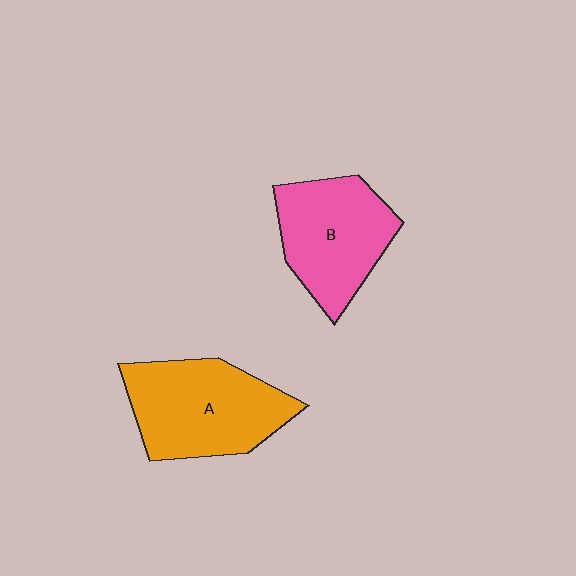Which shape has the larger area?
Shape A (orange).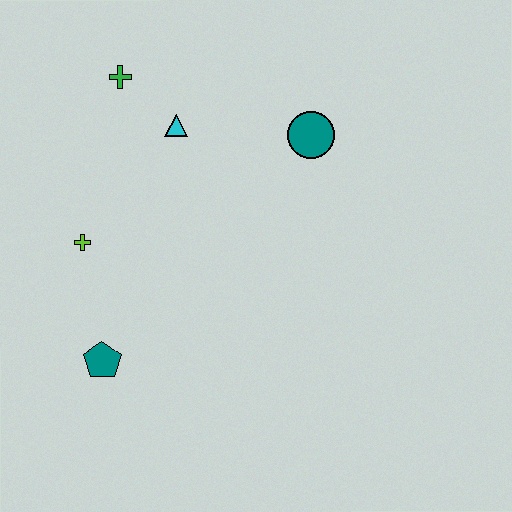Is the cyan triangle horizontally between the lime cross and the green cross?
No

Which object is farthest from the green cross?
The teal pentagon is farthest from the green cross.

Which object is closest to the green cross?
The cyan triangle is closest to the green cross.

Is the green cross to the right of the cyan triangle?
No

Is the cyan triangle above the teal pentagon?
Yes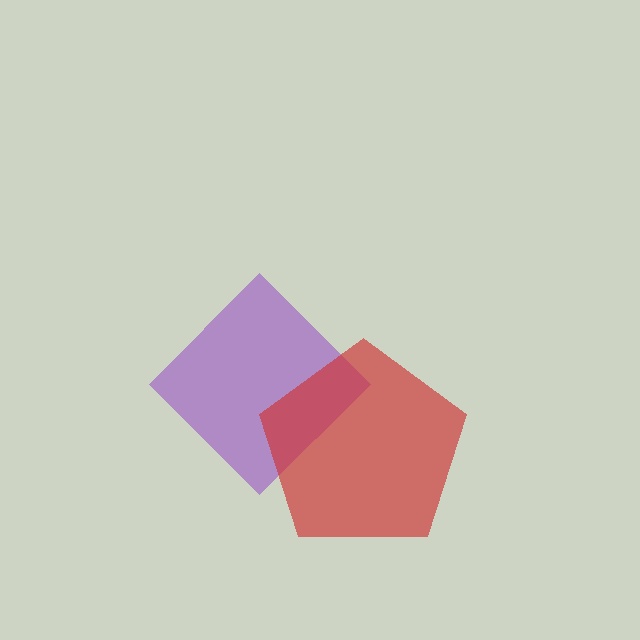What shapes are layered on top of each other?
The layered shapes are: a purple diamond, a red pentagon.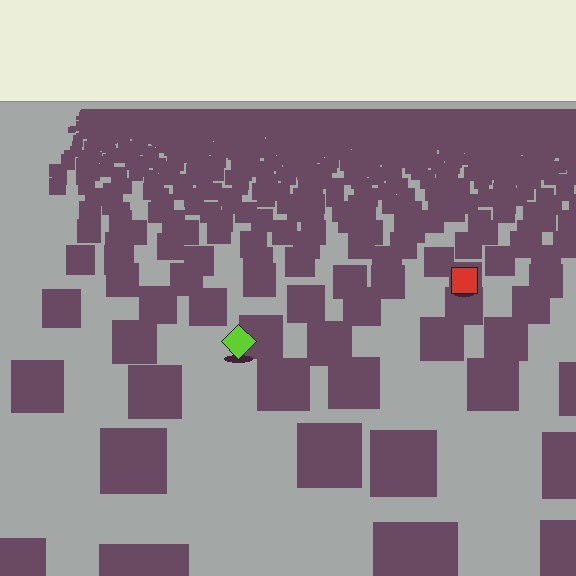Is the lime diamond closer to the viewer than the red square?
Yes. The lime diamond is closer — you can tell from the texture gradient: the ground texture is coarser near it.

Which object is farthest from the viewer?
The red square is farthest from the viewer. It appears smaller and the ground texture around it is denser.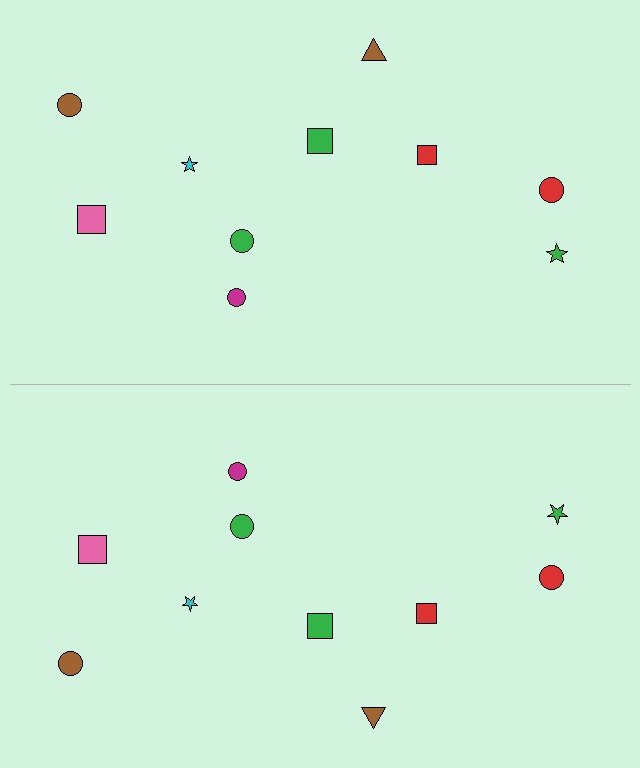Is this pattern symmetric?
Yes, this pattern has bilateral (reflection) symmetry.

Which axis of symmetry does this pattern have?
The pattern has a horizontal axis of symmetry running through the center of the image.